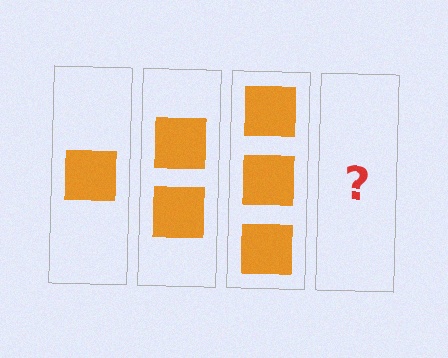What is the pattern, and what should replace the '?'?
The pattern is that each step adds one more square. The '?' should be 4 squares.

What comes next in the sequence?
The next element should be 4 squares.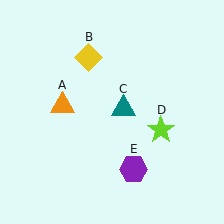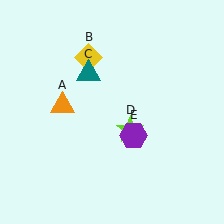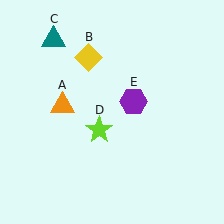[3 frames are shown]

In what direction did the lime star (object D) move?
The lime star (object D) moved left.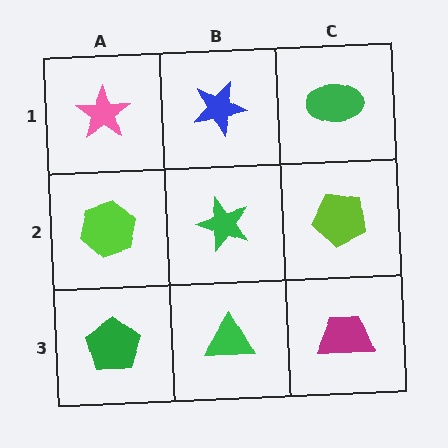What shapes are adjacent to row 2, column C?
A green ellipse (row 1, column C), a magenta trapezoid (row 3, column C), a green star (row 2, column B).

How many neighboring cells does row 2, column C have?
3.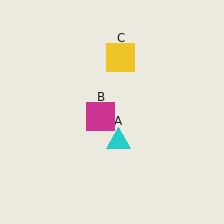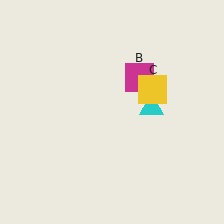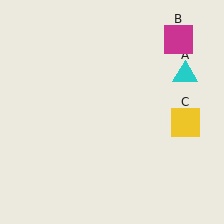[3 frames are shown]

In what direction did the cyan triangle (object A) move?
The cyan triangle (object A) moved up and to the right.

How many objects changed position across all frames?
3 objects changed position: cyan triangle (object A), magenta square (object B), yellow square (object C).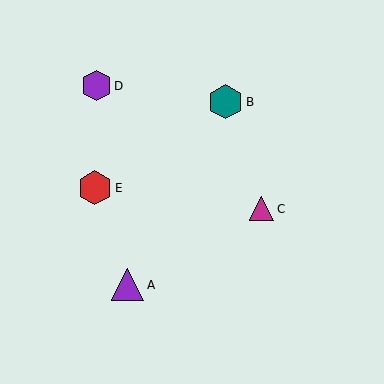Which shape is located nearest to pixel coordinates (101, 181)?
The red hexagon (labeled E) at (95, 188) is nearest to that location.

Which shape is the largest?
The teal hexagon (labeled B) is the largest.